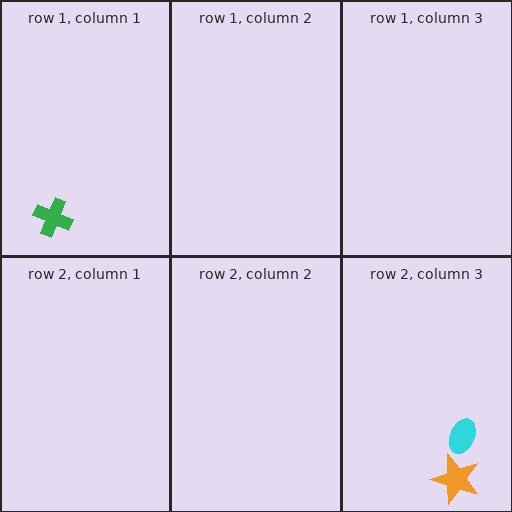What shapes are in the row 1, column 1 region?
The green cross.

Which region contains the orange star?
The row 2, column 3 region.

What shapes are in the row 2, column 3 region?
The cyan ellipse, the orange star.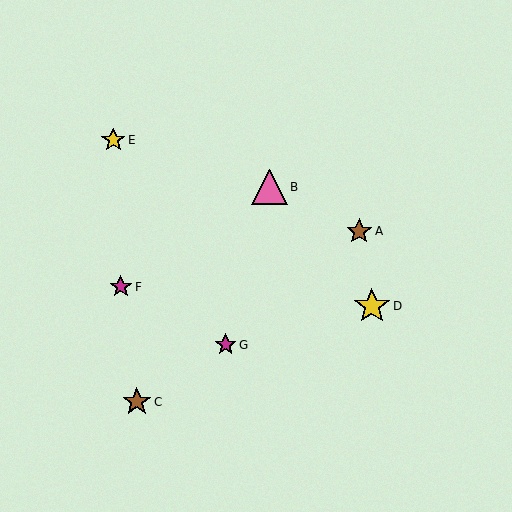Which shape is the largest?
The yellow star (labeled D) is the largest.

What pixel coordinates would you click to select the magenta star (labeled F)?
Click at (121, 287) to select the magenta star F.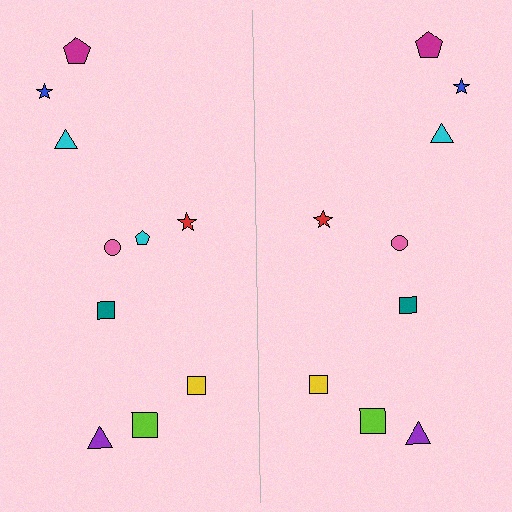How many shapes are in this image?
There are 19 shapes in this image.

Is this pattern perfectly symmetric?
No, the pattern is not perfectly symmetric. A cyan pentagon is missing from the right side.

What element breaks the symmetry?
A cyan pentagon is missing from the right side.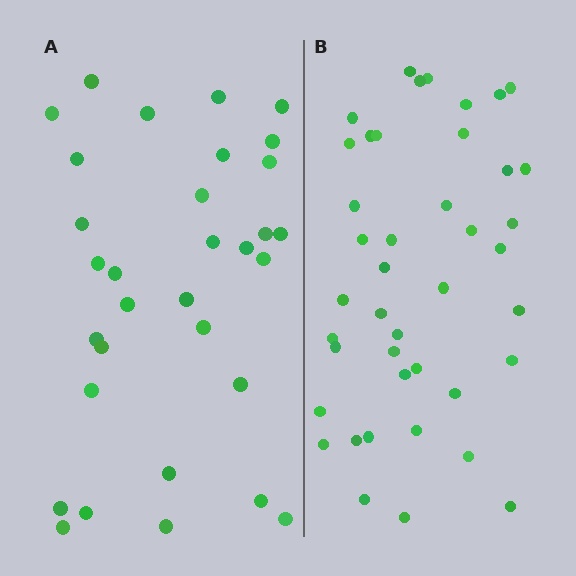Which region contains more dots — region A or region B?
Region B (the right region) has more dots.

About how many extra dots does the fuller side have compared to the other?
Region B has roughly 10 or so more dots than region A.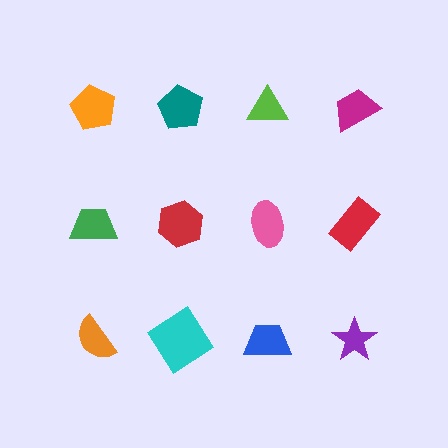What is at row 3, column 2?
A cyan diamond.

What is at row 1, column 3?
A lime triangle.